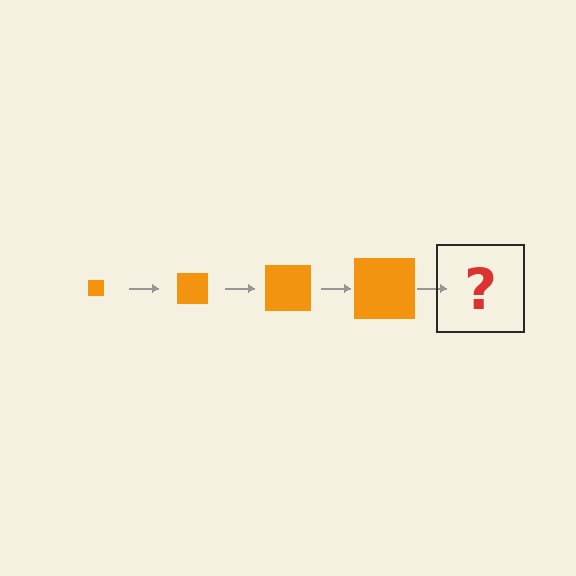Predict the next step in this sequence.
The next step is an orange square, larger than the previous one.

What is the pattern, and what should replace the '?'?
The pattern is that the square gets progressively larger each step. The '?' should be an orange square, larger than the previous one.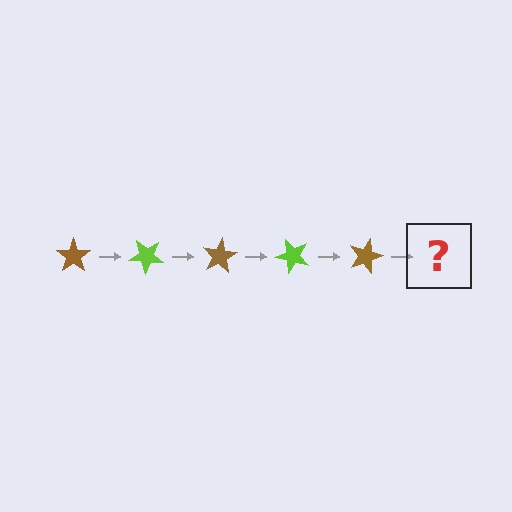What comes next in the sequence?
The next element should be a lime star, rotated 200 degrees from the start.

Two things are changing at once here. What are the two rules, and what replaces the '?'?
The two rules are that it rotates 40 degrees each step and the color cycles through brown and lime. The '?' should be a lime star, rotated 200 degrees from the start.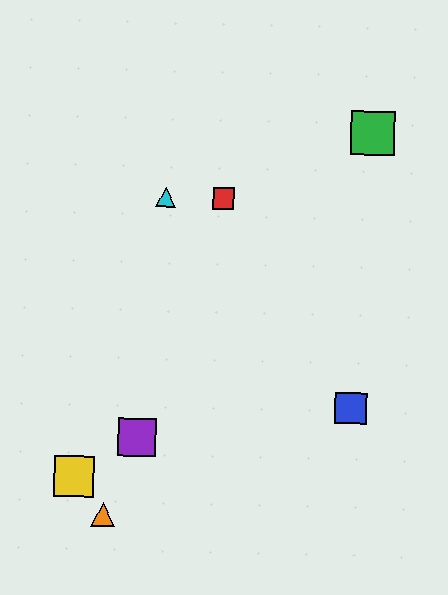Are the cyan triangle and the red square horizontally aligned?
Yes, both are at y≈197.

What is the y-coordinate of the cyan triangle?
The cyan triangle is at y≈197.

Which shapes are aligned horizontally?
The red square, the cyan triangle are aligned horizontally.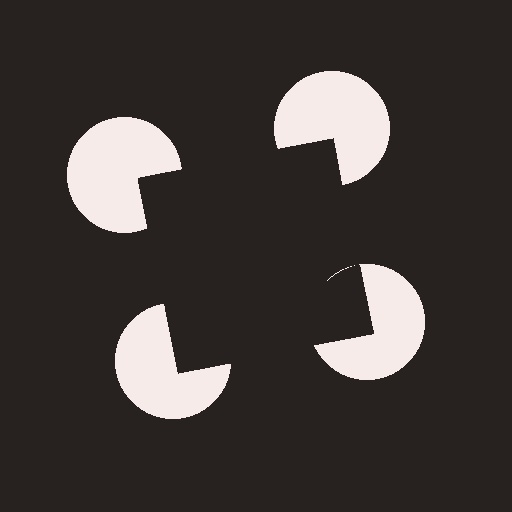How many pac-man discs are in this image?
There are 4 — one at each vertex of the illusory square.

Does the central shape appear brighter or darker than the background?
It typically appears slightly darker than the background, even though no actual brightness change is drawn.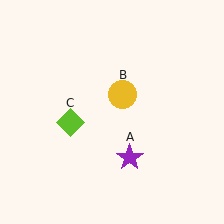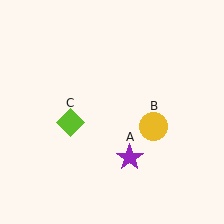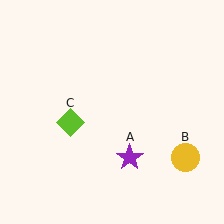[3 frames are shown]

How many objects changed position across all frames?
1 object changed position: yellow circle (object B).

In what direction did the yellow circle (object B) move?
The yellow circle (object B) moved down and to the right.